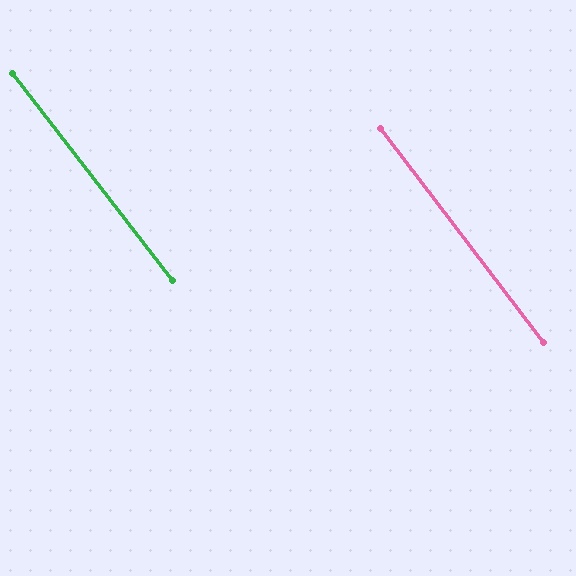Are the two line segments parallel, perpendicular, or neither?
Parallel — their directions differ by only 0.4°.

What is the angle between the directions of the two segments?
Approximately 0 degrees.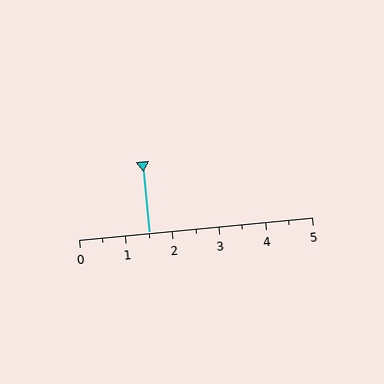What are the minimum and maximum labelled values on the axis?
The axis runs from 0 to 5.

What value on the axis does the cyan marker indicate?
The marker indicates approximately 1.5.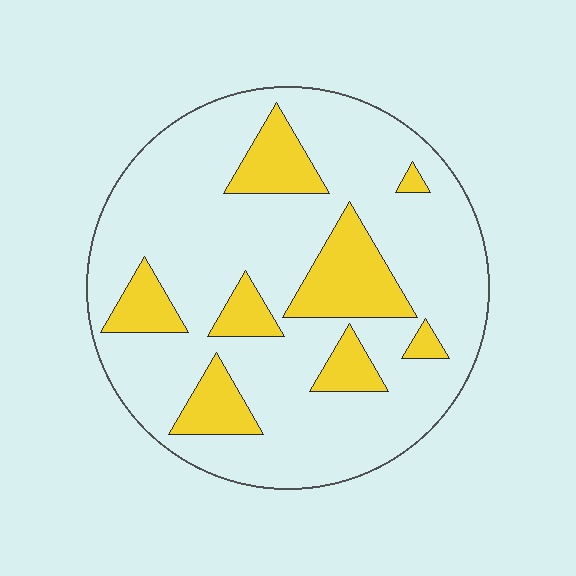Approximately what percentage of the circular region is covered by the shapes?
Approximately 20%.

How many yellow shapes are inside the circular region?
8.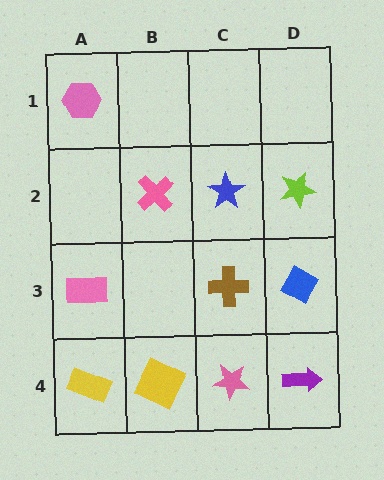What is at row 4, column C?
A pink star.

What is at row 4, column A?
A yellow rectangle.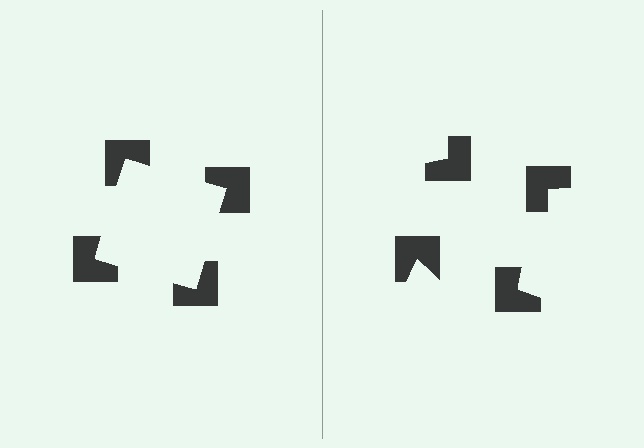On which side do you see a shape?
An illusory square appears on the left side. On the right side the wedge cuts are rotated, so no coherent shape forms.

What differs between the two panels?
The notched squares are positioned identically on both sides; only the wedge orientations differ. On the left they align to a square; on the right they are misaligned.